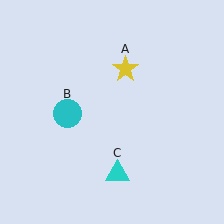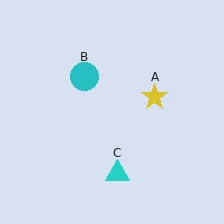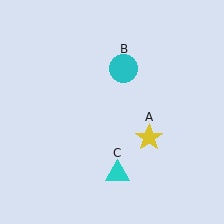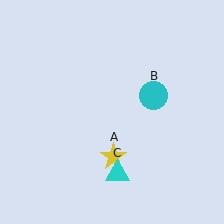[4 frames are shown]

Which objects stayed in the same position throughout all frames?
Cyan triangle (object C) remained stationary.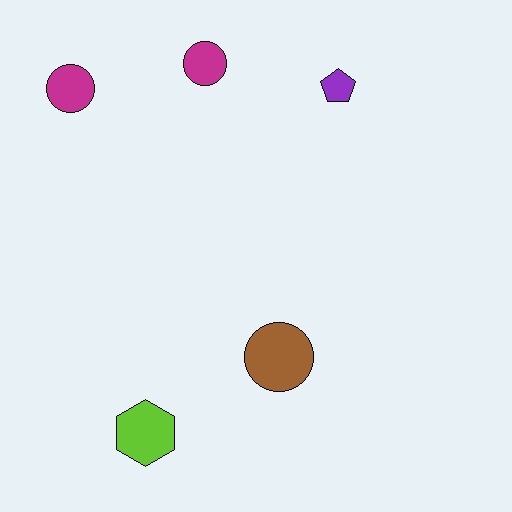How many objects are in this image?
There are 5 objects.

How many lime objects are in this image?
There is 1 lime object.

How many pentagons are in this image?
There is 1 pentagon.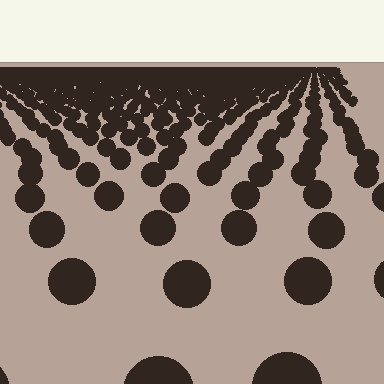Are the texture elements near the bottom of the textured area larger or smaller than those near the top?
Larger. Near the bottom, elements are closer to the viewer and appear at a bigger on-screen size.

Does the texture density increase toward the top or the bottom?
Density increases toward the top.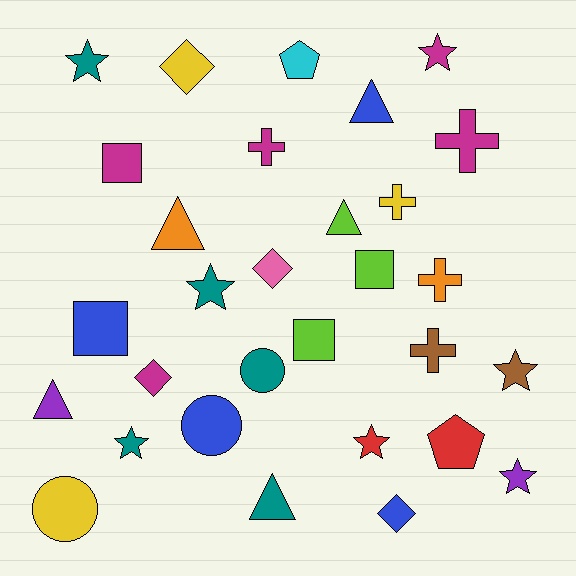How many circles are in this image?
There are 3 circles.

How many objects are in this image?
There are 30 objects.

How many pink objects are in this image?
There is 1 pink object.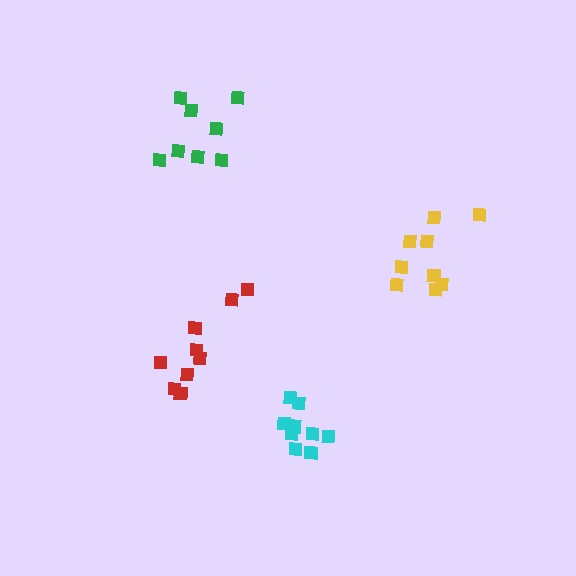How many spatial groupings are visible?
There are 4 spatial groupings.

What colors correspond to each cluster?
The clusters are colored: yellow, cyan, red, green.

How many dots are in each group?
Group 1: 9 dots, Group 2: 9 dots, Group 3: 9 dots, Group 4: 8 dots (35 total).